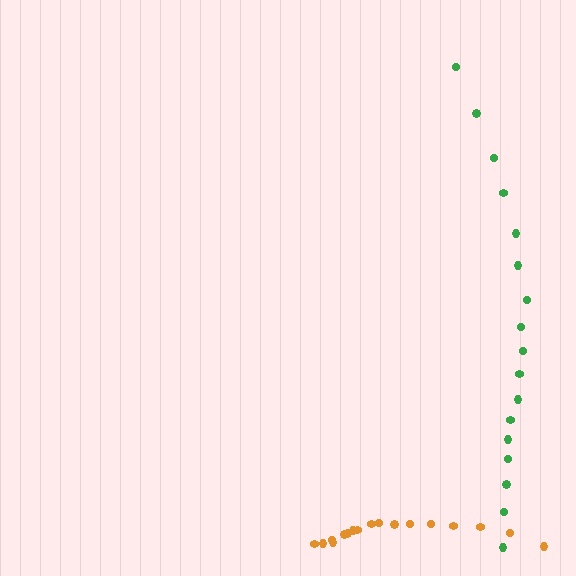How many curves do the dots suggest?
There are 2 distinct paths.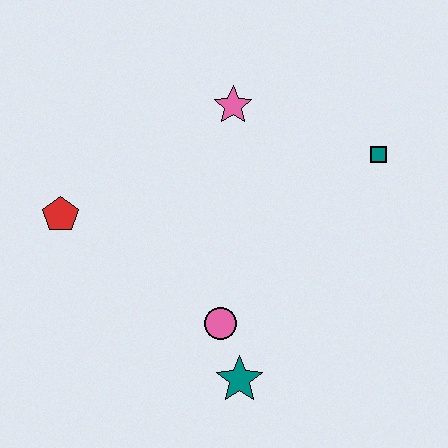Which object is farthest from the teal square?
The red pentagon is farthest from the teal square.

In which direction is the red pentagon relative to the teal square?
The red pentagon is to the left of the teal square.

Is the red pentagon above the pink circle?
Yes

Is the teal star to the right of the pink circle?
Yes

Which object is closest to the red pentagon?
The pink circle is closest to the red pentagon.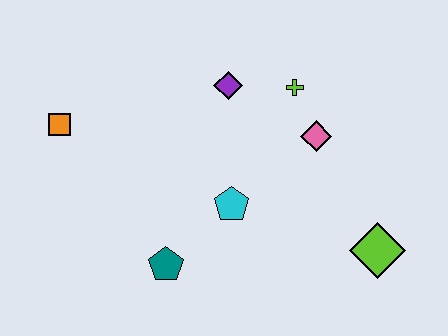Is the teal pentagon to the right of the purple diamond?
No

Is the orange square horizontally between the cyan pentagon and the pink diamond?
No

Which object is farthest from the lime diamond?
The orange square is farthest from the lime diamond.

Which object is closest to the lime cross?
The pink diamond is closest to the lime cross.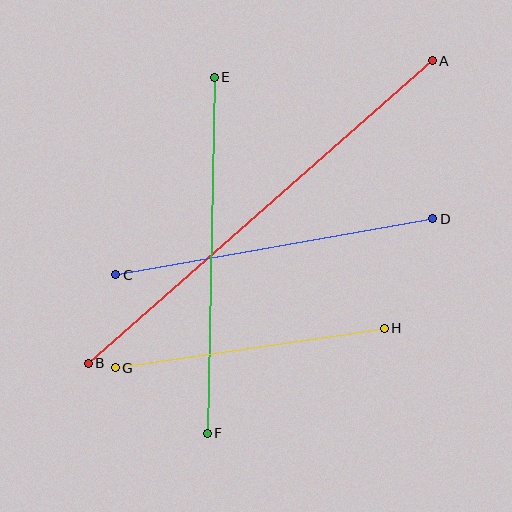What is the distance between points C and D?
The distance is approximately 322 pixels.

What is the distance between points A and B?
The distance is approximately 459 pixels.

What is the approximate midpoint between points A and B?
The midpoint is at approximately (260, 212) pixels.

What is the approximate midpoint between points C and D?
The midpoint is at approximately (274, 247) pixels.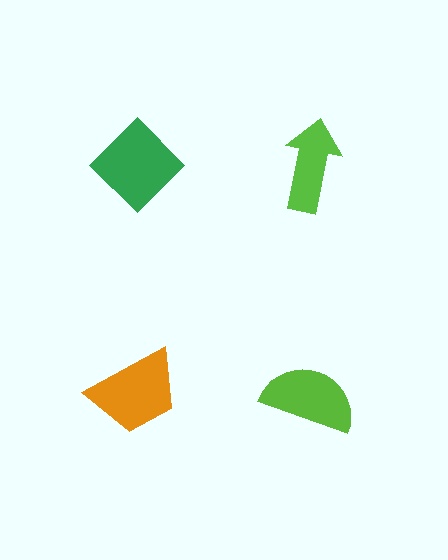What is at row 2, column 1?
An orange trapezoid.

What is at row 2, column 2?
A lime semicircle.